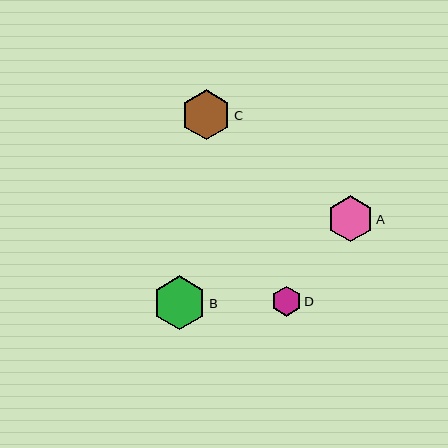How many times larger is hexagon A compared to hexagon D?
Hexagon A is approximately 1.5 times the size of hexagon D.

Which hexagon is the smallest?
Hexagon D is the smallest with a size of approximately 30 pixels.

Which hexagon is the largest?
Hexagon B is the largest with a size of approximately 54 pixels.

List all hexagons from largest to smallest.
From largest to smallest: B, C, A, D.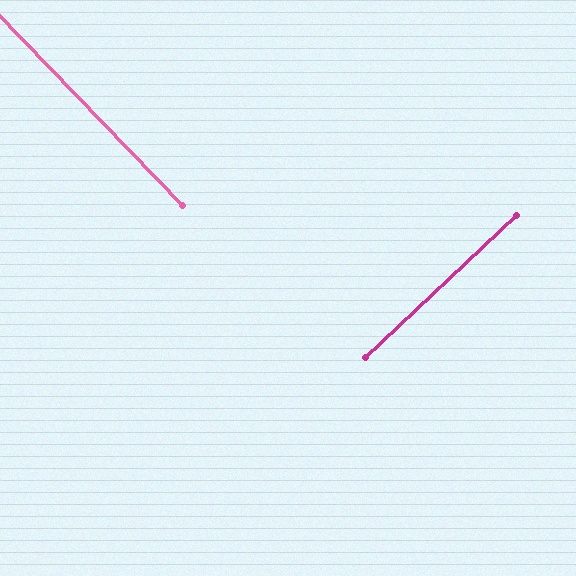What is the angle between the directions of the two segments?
Approximately 89 degrees.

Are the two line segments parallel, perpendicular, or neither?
Perpendicular — they meet at approximately 89°.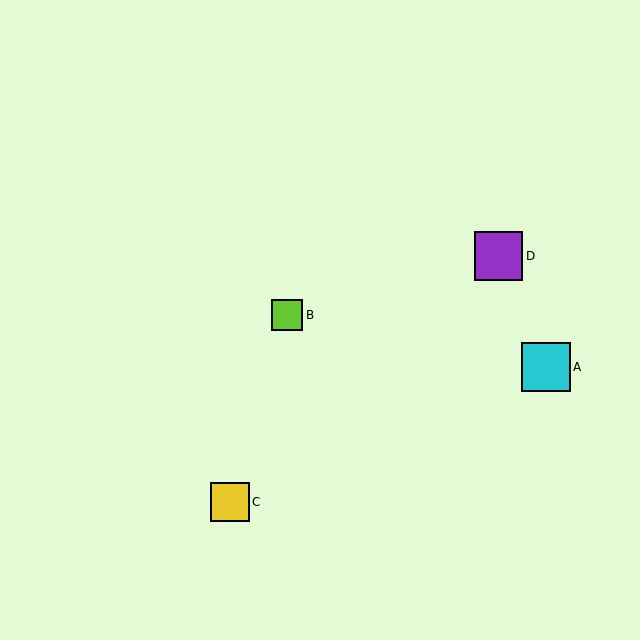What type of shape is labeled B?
Shape B is a lime square.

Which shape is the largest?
The cyan square (labeled A) is the largest.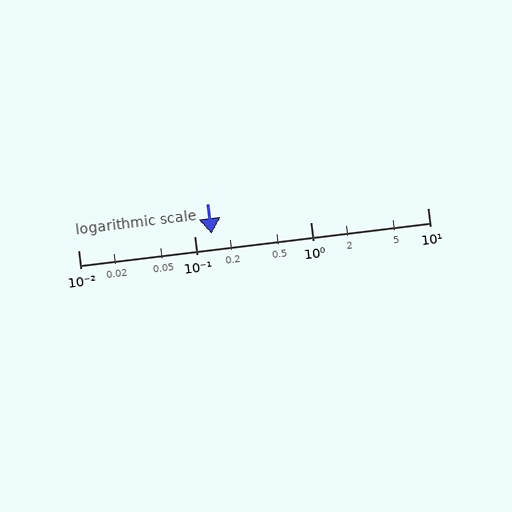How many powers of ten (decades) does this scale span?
The scale spans 3 decades, from 0.01 to 10.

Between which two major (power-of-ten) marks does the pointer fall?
The pointer is between 0.1 and 1.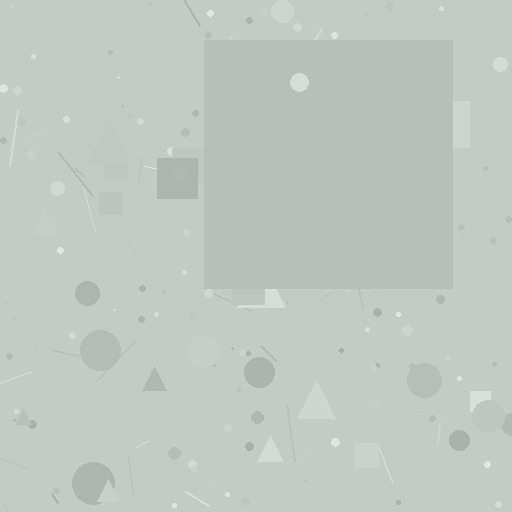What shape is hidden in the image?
A square is hidden in the image.